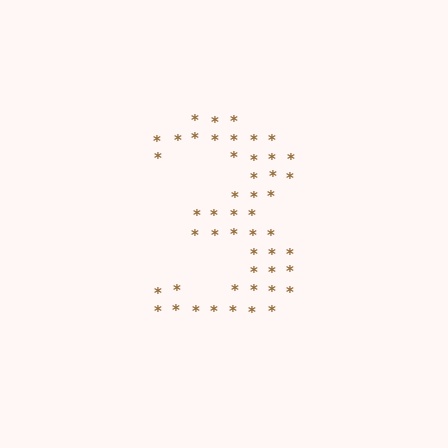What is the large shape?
The large shape is the digit 3.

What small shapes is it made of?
It is made of small asterisks.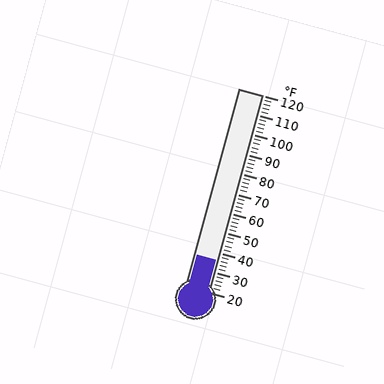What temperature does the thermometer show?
The thermometer shows approximately 36°F.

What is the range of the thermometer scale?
The thermometer scale ranges from 20°F to 120°F.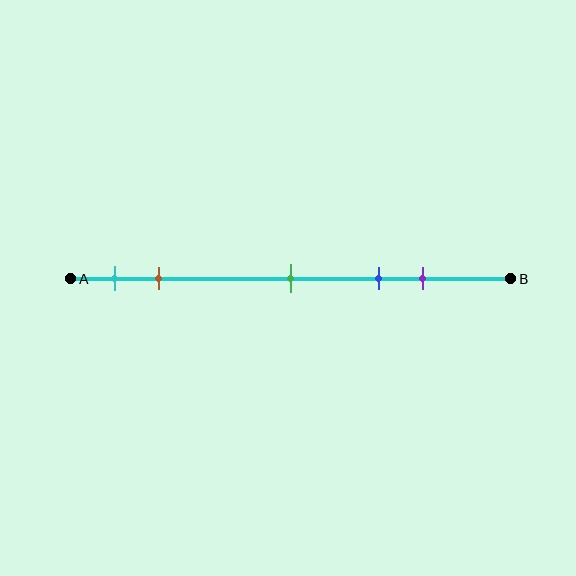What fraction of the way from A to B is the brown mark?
The brown mark is approximately 20% (0.2) of the way from A to B.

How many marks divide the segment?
There are 5 marks dividing the segment.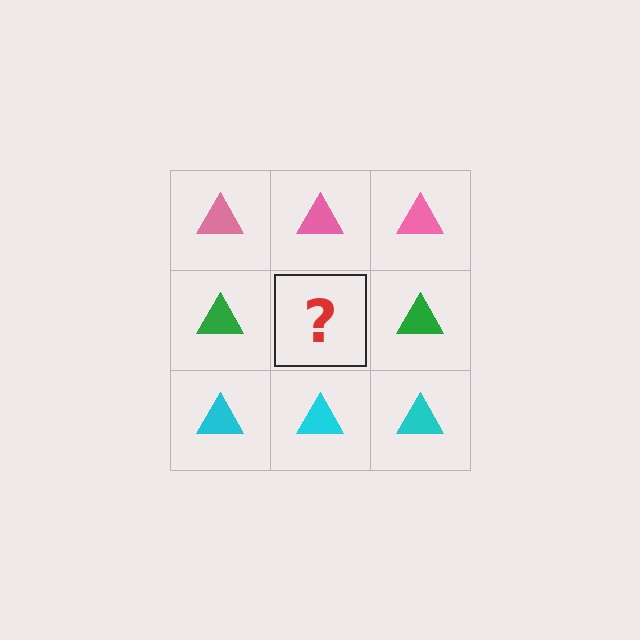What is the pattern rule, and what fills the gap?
The rule is that each row has a consistent color. The gap should be filled with a green triangle.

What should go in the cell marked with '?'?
The missing cell should contain a green triangle.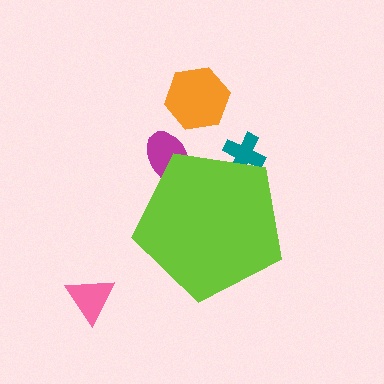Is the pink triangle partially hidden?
No, the pink triangle is fully visible.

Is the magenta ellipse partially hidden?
Yes, the magenta ellipse is partially hidden behind the lime pentagon.